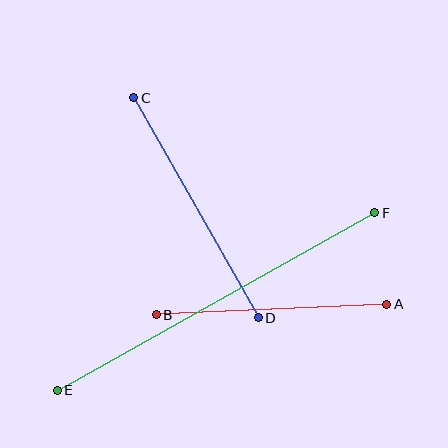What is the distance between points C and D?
The distance is approximately 253 pixels.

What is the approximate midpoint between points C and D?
The midpoint is at approximately (196, 208) pixels.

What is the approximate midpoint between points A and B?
The midpoint is at approximately (272, 309) pixels.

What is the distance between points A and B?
The distance is approximately 231 pixels.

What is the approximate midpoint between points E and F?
The midpoint is at approximately (216, 302) pixels.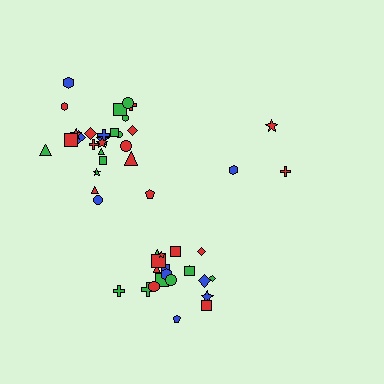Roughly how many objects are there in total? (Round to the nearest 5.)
Roughly 50 objects in total.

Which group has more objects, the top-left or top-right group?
The top-left group.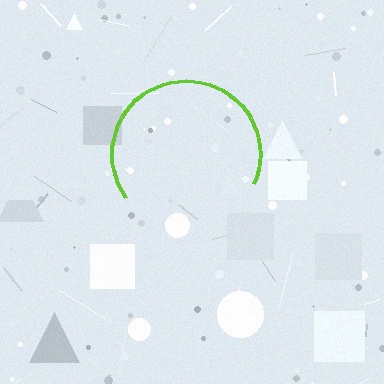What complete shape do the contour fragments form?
The contour fragments form a circle.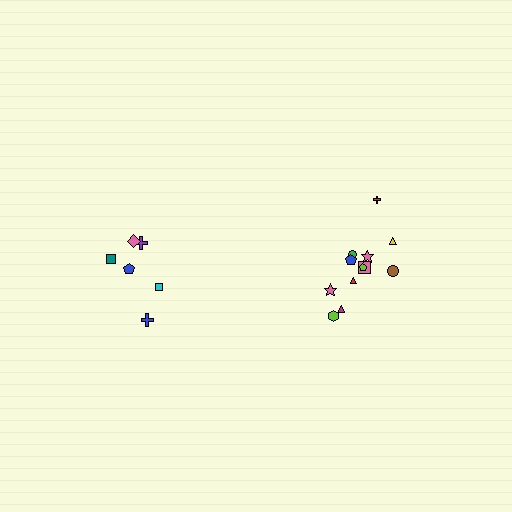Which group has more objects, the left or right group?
The right group.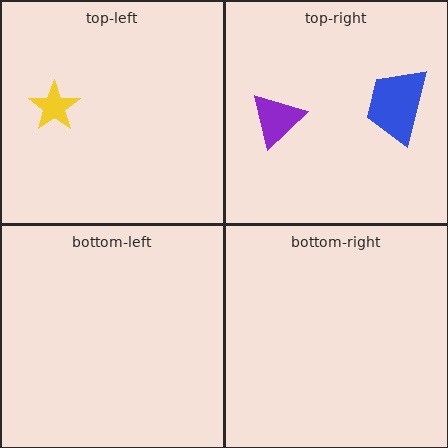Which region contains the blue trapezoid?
The top-right region.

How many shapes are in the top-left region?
1.